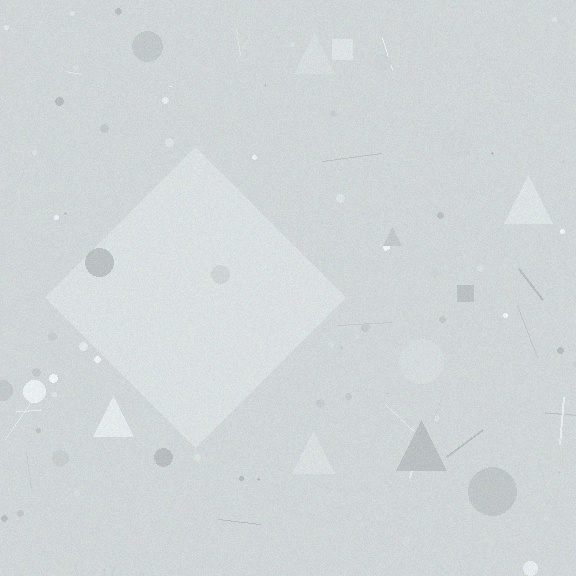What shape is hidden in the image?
A diamond is hidden in the image.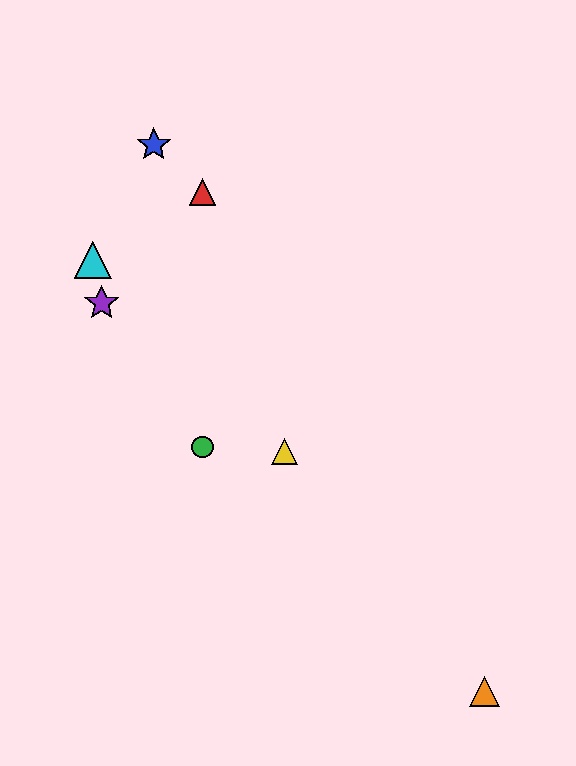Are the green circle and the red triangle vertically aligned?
Yes, both are at x≈202.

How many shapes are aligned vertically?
2 shapes (the red triangle, the green circle) are aligned vertically.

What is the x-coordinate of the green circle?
The green circle is at x≈202.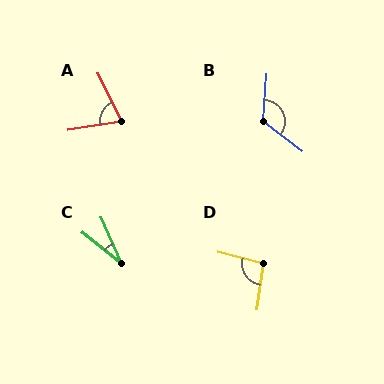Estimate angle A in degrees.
Approximately 73 degrees.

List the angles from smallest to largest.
C (28°), A (73°), D (96°), B (124°).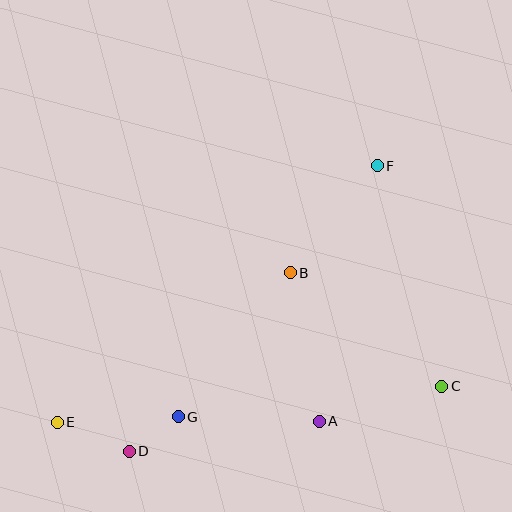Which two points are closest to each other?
Points D and G are closest to each other.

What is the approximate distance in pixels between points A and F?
The distance between A and F is approximately 262 pixels.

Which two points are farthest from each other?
Points E and F are farthest from each other.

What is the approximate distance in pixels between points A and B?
The distance between A and B is approximately 152 pixels.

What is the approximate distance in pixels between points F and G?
The distance between F and G is approximately 320 pixels.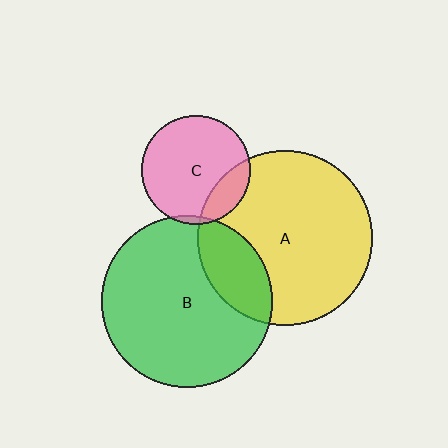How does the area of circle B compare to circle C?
Approximately 2.5 times.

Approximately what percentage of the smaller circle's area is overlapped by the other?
Approximately 5%.